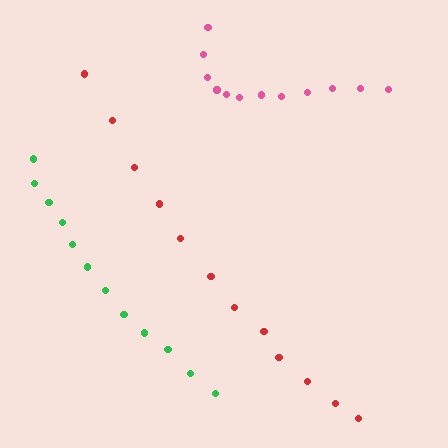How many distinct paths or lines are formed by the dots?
There are 3 distinct paths.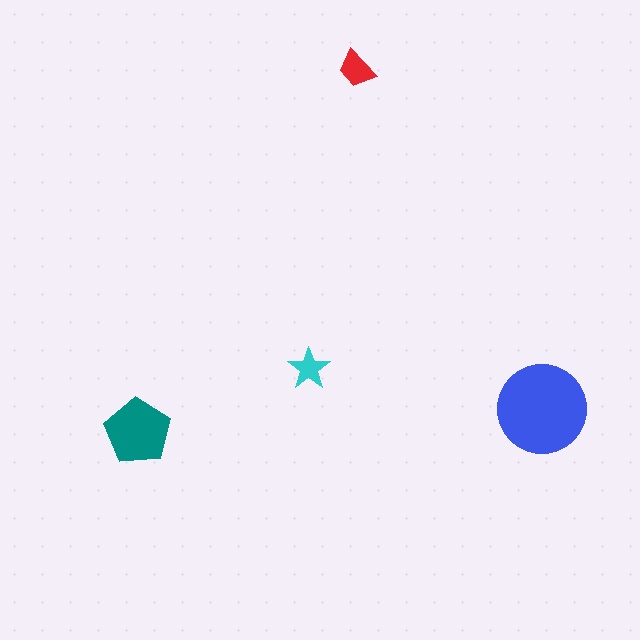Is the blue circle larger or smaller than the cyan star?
Larger.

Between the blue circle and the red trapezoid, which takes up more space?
The blue circle.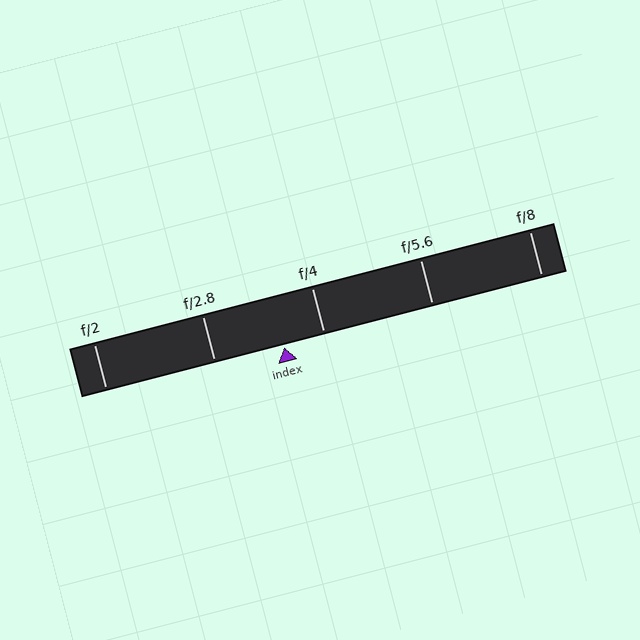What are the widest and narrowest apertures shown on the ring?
The widest aperture shown is f/2 and the narrowest is f/8.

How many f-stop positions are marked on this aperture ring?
There are 5 f-stop positions marked.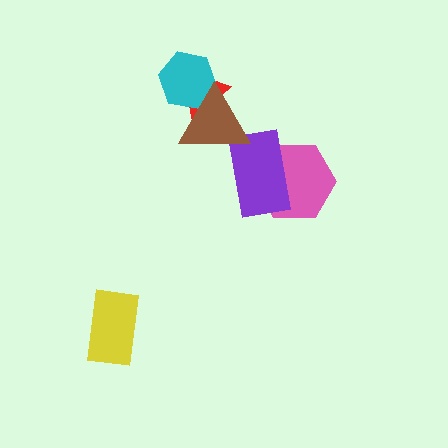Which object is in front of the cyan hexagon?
The brown triangle is in front of the cyan hexagon.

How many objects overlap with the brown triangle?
3 objects overlap with the brown triangle.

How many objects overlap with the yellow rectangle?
0 objects overlap with the yellow rectangle.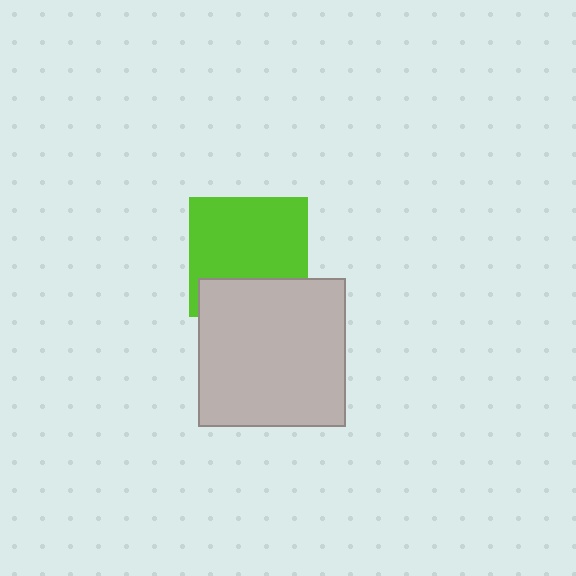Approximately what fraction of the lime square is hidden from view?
Roughly 31% of the lime square is hidden behind the light gray square.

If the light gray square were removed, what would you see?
You would see the complete lime square.